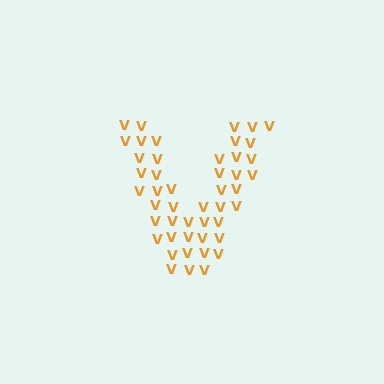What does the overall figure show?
The overall figure shows the letter V.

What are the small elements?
The small elements are letter V's.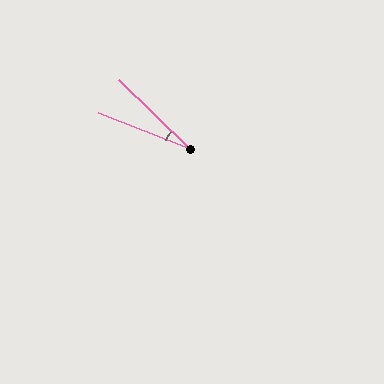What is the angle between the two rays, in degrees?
Approximately 22 degrees.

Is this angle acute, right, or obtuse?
It is acute.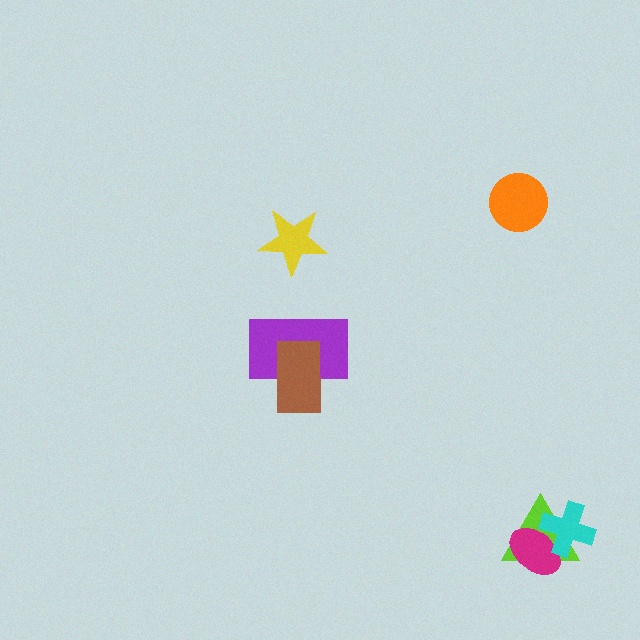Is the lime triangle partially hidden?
Yes, it is partially covered by another shape.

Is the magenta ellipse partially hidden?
Yes, it is partially covered by another shape.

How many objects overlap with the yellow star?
0 objects overlap with the yellow star.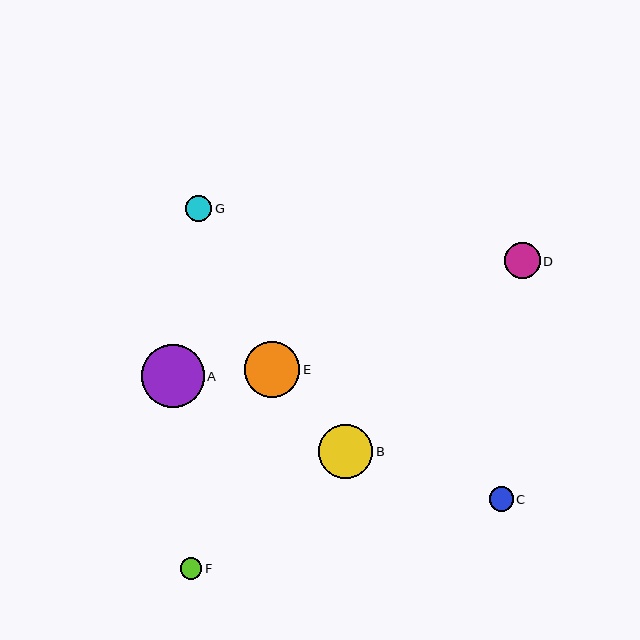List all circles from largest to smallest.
From largest to smallest: A, E, B, D, G, C, F.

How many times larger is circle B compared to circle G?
Circle B is approximately 2.1 times the size of circle G.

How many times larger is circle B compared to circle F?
Circle B is approximately 2.5 times the size of circle F.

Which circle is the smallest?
Circle F is the smallest with a size of approximately 22 pixels.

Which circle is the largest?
Circle A is the largest with a size of approximately 63 pixels.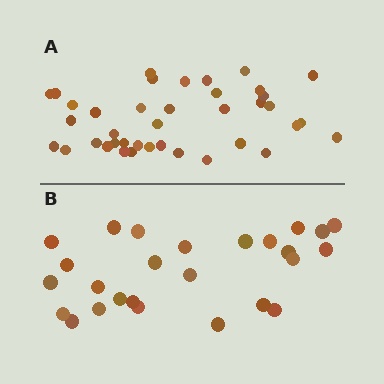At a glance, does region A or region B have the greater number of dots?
Region A (the top region) has more dots.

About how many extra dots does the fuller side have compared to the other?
Region A has approximately 15 more dots than region B.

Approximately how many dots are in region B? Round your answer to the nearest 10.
About 30 dots. (The exact count is 26, which rounds to 30.)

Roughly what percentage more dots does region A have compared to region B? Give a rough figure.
About 50% more.